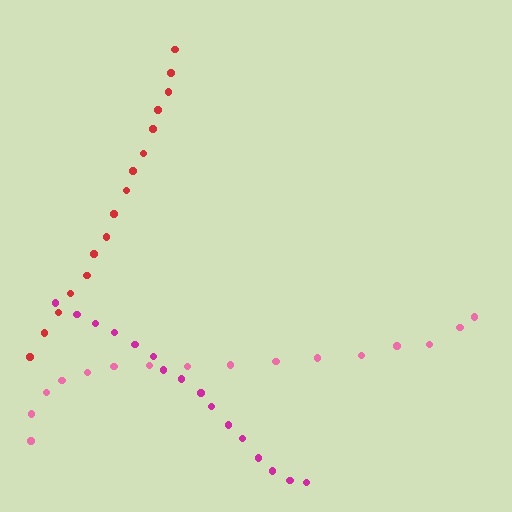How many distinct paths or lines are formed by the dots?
There are 3 distinct paths.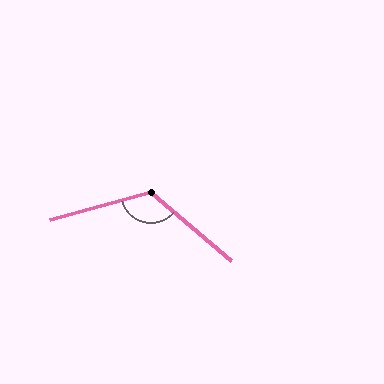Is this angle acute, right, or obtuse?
It is obtuse.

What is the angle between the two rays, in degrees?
Approximately 124 degrees.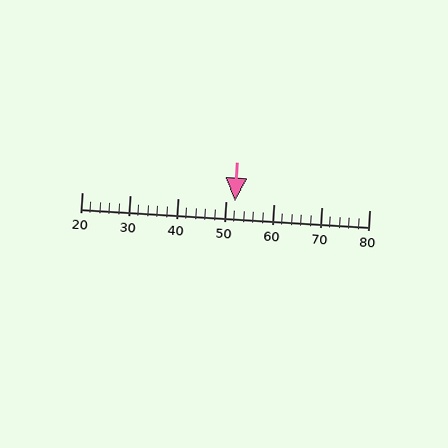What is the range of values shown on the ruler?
The ruler shows values from 20 to 80.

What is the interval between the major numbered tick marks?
The major tick marks are spaced 10 units apart.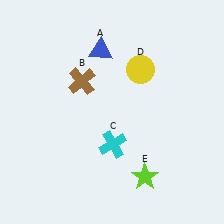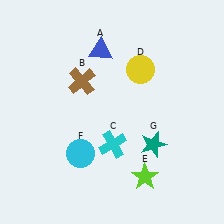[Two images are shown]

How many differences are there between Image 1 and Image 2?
There are 2 differences between the two images.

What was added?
A cyan circle (F), a teal star (G) were added in Image 2.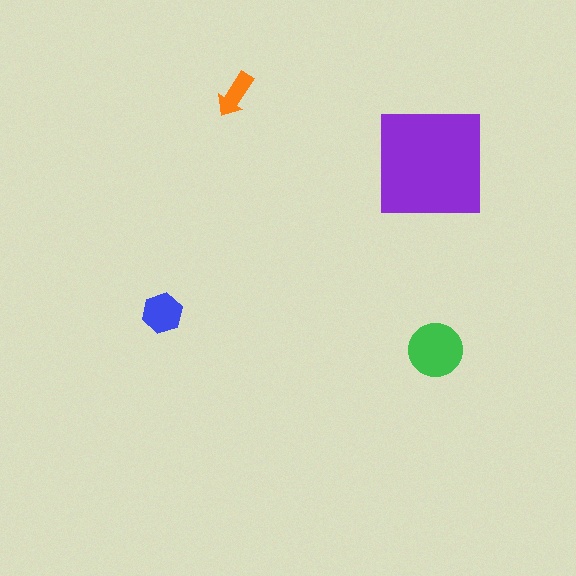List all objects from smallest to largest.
The orange arrow, the blue hexagon, the green circle, the purple square.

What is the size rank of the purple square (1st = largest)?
1st.